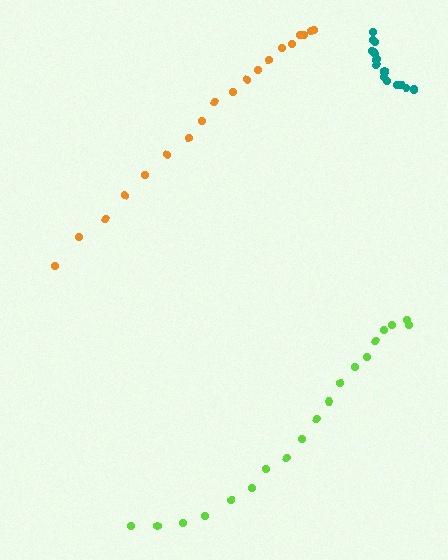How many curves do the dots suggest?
There are 3 distinct paths.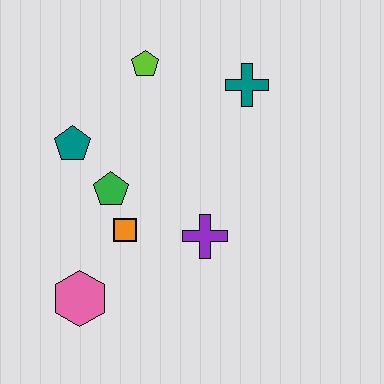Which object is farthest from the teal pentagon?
The teal cross is farthest from the teal pentagon.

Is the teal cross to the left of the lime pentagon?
No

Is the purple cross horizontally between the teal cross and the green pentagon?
Yes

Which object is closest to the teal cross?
The lime pentagon is closest to the teal cross.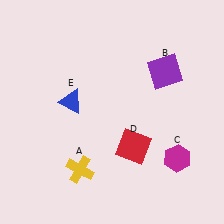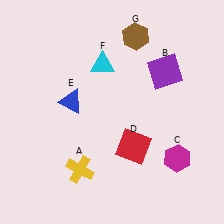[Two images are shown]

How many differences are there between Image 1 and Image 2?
There are 2 differences between the two images.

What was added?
A cyan triangle (F), a brown hexagon (G) were added in Image 2.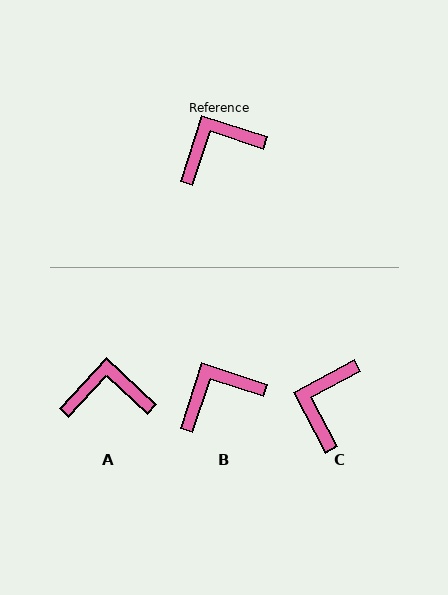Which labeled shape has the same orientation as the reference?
B.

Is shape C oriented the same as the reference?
No, it is off by about 46 degrees.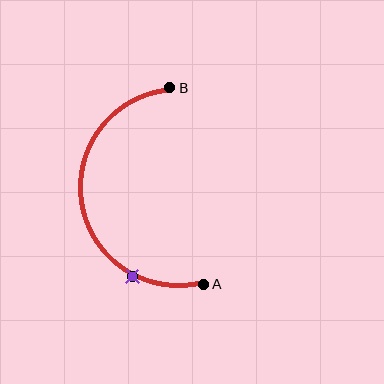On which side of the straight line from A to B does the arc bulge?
The arc bulges to the left of the straight line connecting A and B.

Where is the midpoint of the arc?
The arc midpoint is the point on the curve farthest from the straight line joining A and B. It sits to the left of that line.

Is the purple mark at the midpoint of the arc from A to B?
No. The purple mark lies on the arc but is closer to endpoint A. The arc midpoint would be at the point on the curve equidistant along the arc from both A and B.